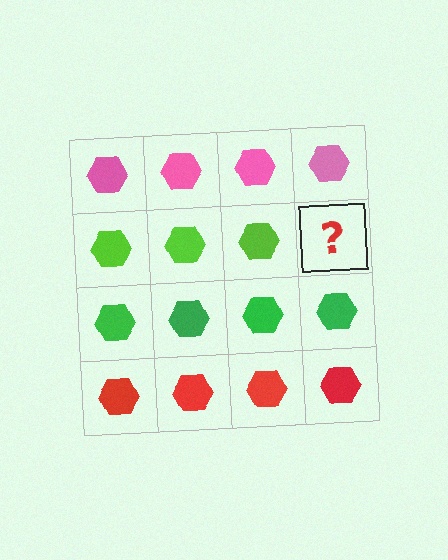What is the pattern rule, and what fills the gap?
The rule is that each row has a consistent color. The gap should be filled with a lime hexagon.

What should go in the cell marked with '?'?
The missing cell should contain a lime hexagon.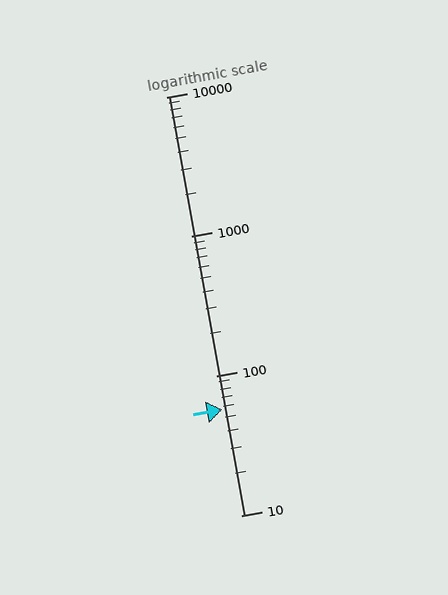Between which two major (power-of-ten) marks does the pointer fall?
The pointer is between 10 and 100.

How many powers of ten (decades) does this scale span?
The scale spans 3 decades, from 10 to 10000.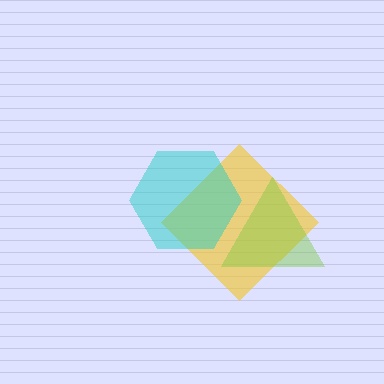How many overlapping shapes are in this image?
There are 3 overlapping shapes in the image.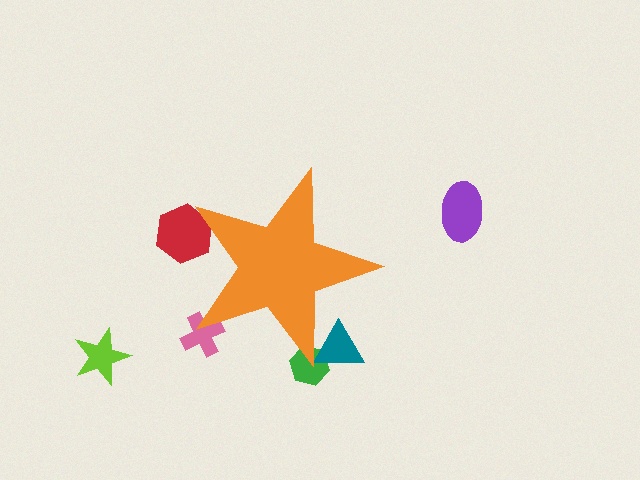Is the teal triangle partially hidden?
Yes, the teal triangle is partially hidden behind the orange star.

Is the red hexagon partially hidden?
Yes, the red hexagon is partially hidden behind the orange star.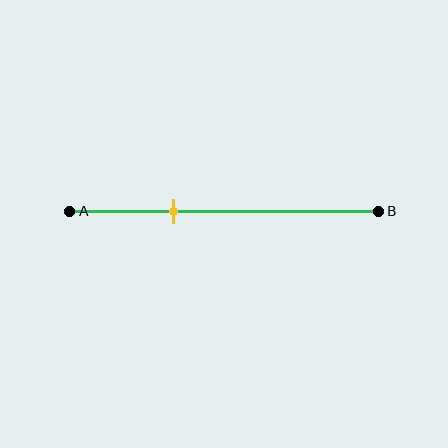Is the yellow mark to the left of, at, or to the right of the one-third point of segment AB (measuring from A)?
The yellow mark is approximately at the one-third point of segment AB.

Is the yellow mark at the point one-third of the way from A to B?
Yes, the mark is approximately at the one-third point.